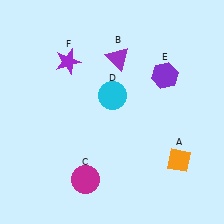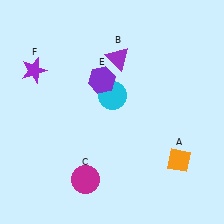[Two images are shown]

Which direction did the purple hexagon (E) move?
The purple hexagon (E) moved left.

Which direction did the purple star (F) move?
The purple star (F) moved left.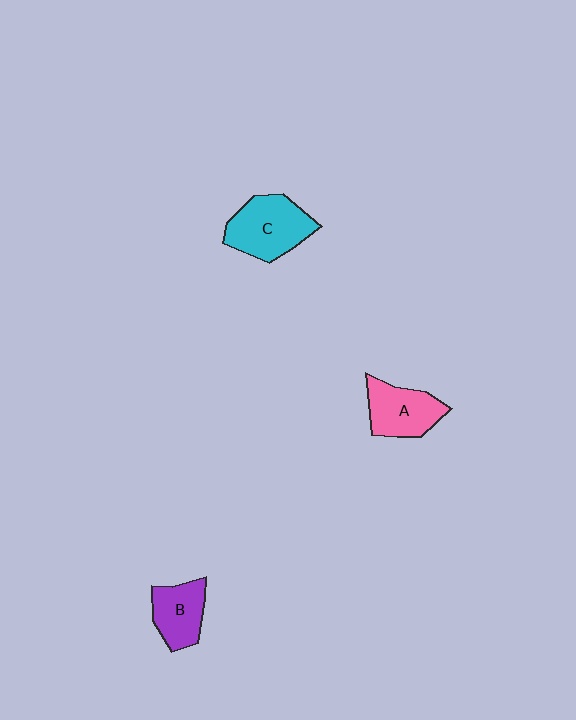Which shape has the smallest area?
Shape B (purple).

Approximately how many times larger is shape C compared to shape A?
Approximately 1.2 times.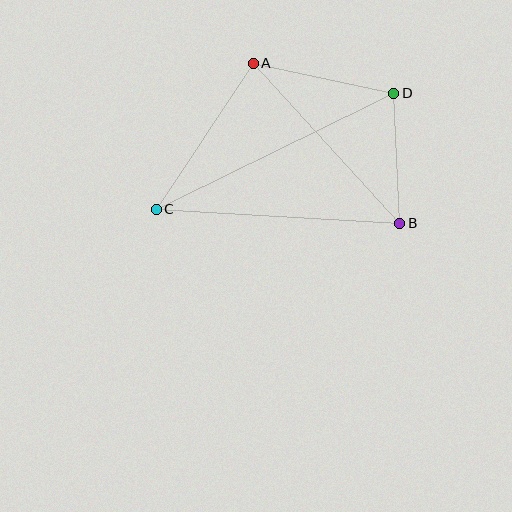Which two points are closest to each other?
Points B and D are closest to each other.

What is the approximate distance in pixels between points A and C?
The distance between A and C is approximately 175 pixels.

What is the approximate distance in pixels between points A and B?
The distance between A and B is approximately 217 pixels.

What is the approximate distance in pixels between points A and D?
The distance between A and D is approximately 144 pixels.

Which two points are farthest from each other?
Points C and D are farthest from each other.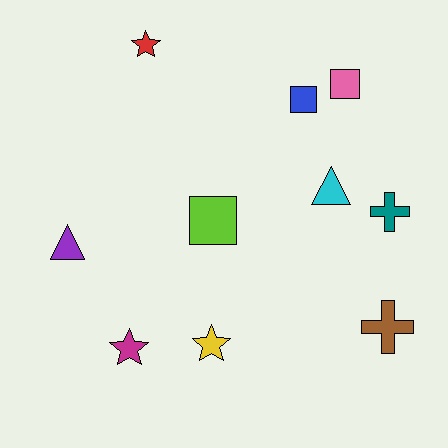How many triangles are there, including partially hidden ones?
There are 2 triangles.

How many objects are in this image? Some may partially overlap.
There are 10 objects.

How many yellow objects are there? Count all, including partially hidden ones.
There is 1 yellow object.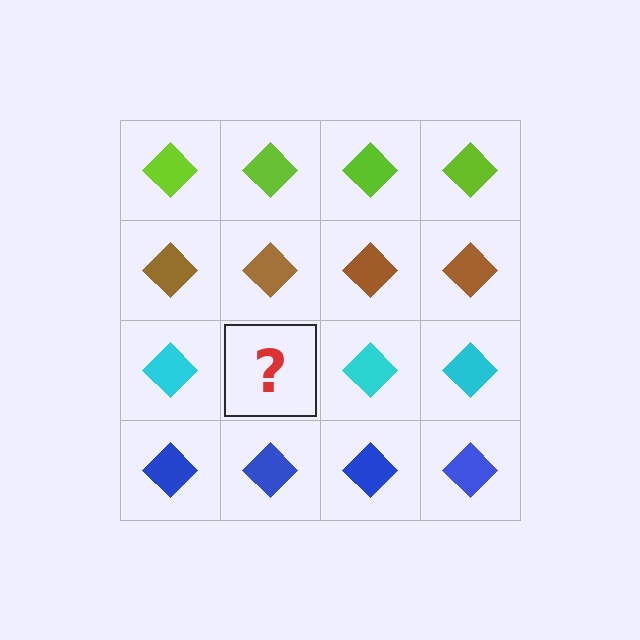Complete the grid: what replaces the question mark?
The question mark should be replaced with a cyan diamond.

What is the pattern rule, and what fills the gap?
The rule is that each row has a consistent color. The gap should be filled with a cyan diamond.